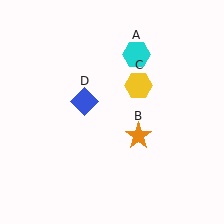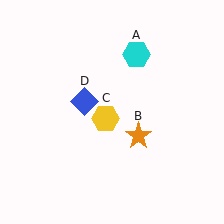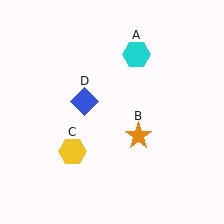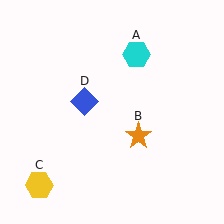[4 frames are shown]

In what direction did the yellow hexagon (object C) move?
The yellow hexagon (object C) moved down and to the left.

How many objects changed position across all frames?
1 object changed position: yellow hexagon (object C).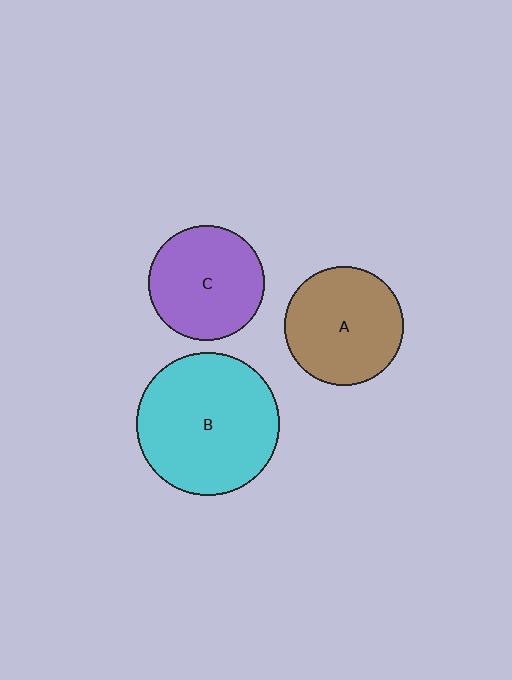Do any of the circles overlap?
No, none of the circles overlap.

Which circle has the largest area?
Circle B (cyan).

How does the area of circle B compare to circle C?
Approximately 1.5 times.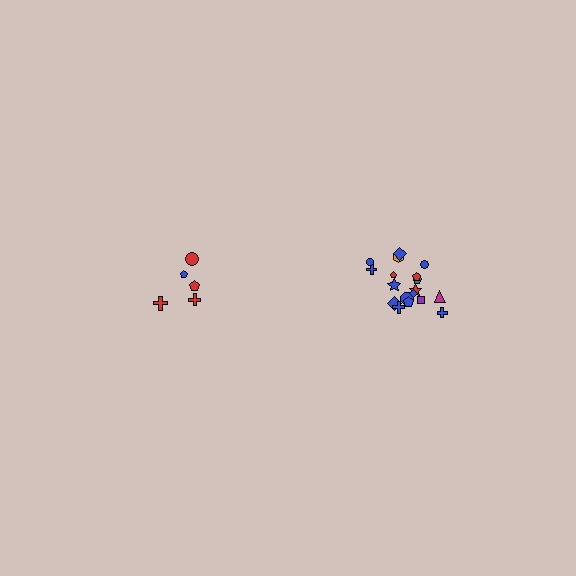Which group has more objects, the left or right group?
The right group.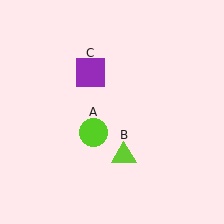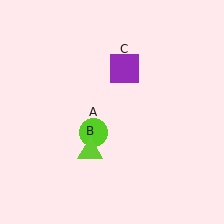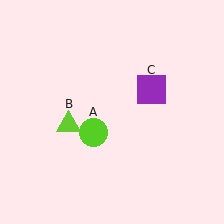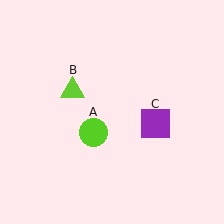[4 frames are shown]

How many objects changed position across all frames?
2 objects changed position: lime triangle (object B), purple square (object C).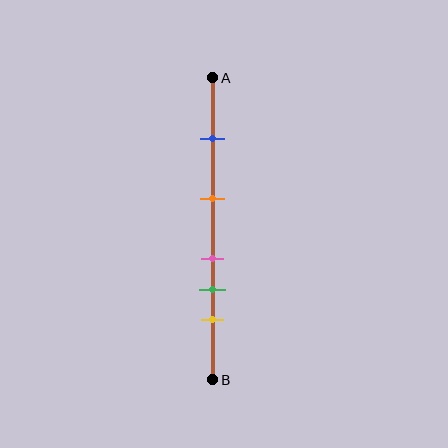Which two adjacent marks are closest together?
The pink and green marks are the closest adjacent pair.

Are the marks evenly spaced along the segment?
No, the marks are not evenly spaced.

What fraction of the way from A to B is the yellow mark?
The yellow mark is approximately 80% (0.8) of the way from A to B.